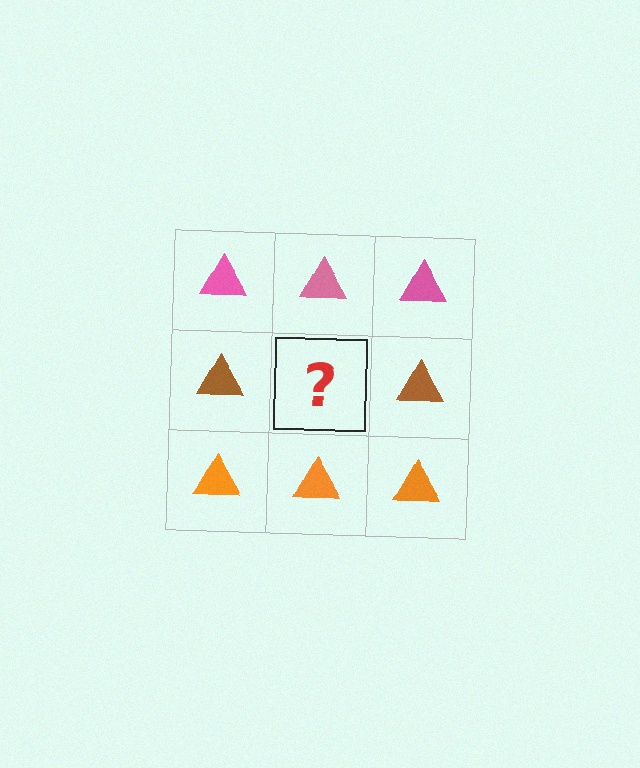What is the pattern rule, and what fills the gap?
The rule is that each row has a consistent color. The gap should be filled with a brown triangle.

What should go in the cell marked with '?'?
The missing cell should contain a brown triangle.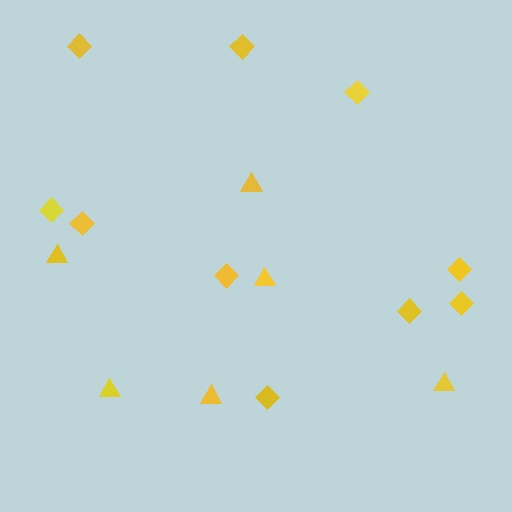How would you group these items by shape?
There are 2 groups: one group of triangles (6) and one group of diamonds (10).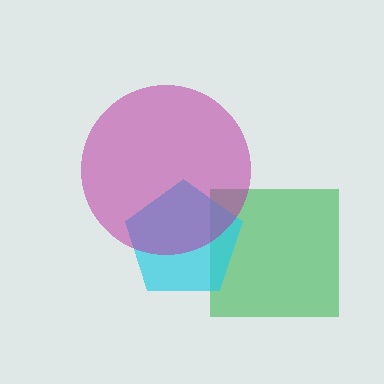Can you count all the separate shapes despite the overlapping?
Yes, there are 3 separate shapes.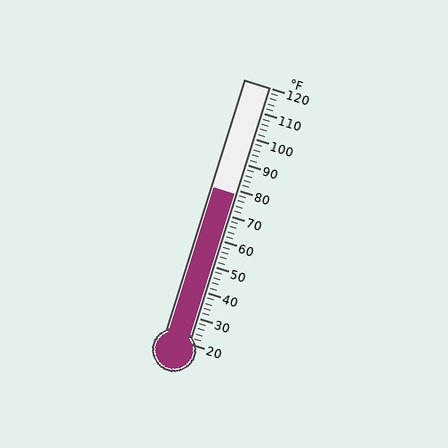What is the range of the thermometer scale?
The thermometer scale ranges from 20°F to 120°F.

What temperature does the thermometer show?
The thermometer shows approximately 78°F.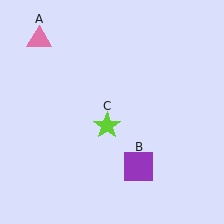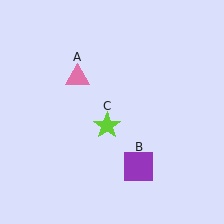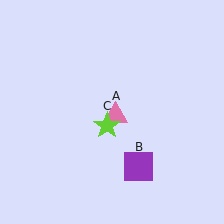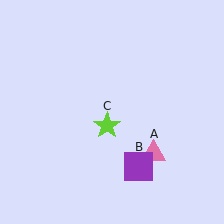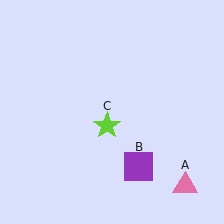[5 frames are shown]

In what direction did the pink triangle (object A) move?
The pink triangle (object A) moved down and to the right.